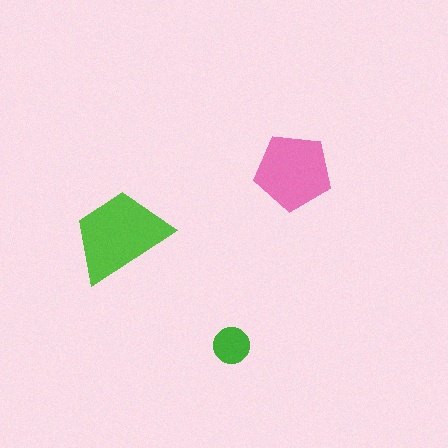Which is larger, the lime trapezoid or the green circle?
The lime trapezoid.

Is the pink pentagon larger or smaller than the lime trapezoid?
Smaller.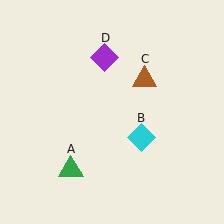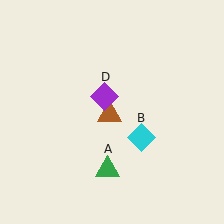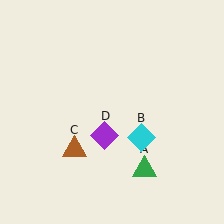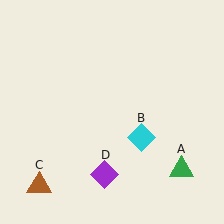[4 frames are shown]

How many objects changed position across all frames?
3 objects changed position: green triangle (object A), brown triangle (object C), purple diamond (object D).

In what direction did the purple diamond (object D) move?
The purple diamond (object D) moved down.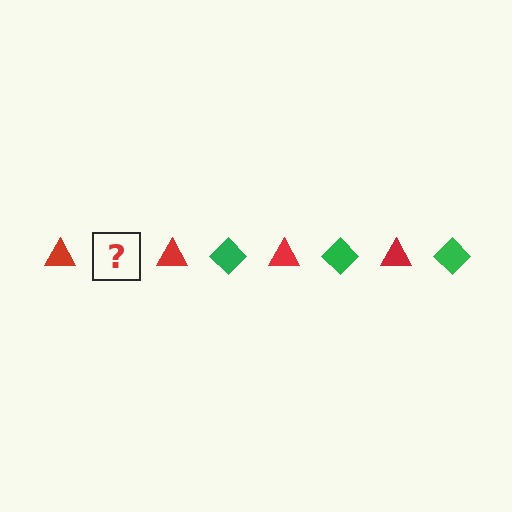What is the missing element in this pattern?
The missing element is a green diamond.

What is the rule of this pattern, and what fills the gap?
The rule is that the pattern alternates between red triangle and green diamond. The gap should be filled with a green diamond.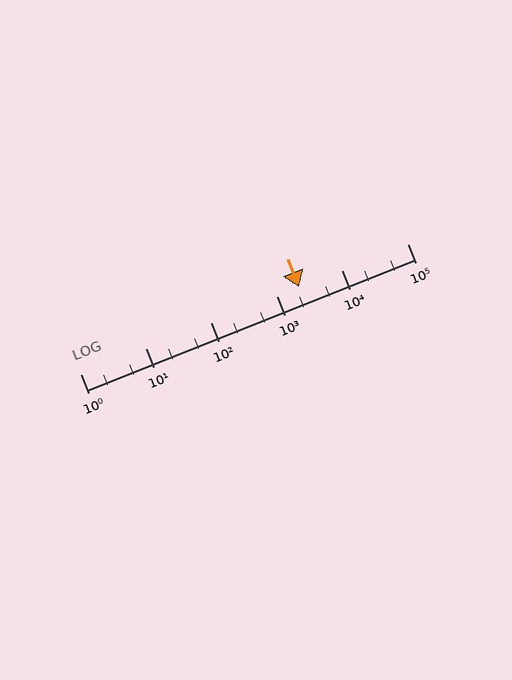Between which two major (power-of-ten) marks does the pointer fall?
The pointer is between 1000 and 10000.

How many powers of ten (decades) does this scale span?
The scale spans 5 decades, from 1 to 100000.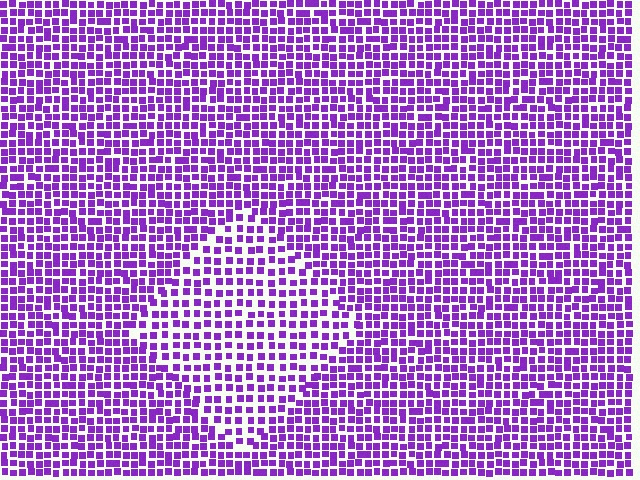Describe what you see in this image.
The image contains small purple elements arranged at two different densities. A diamond-shaped region is visible where the elements are less densely packed than the surrounding area.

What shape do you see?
I see a diamond.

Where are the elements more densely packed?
The elements are more densely packed outside the diamond boundary.